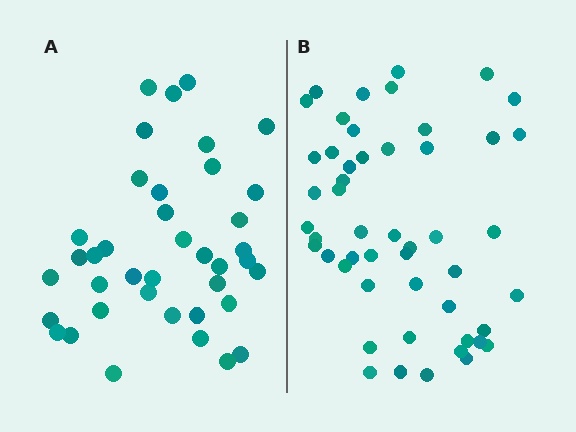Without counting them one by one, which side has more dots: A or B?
Region B (the right region) has more dots.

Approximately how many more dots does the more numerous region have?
Region B has roughly 12 or so more dots than region A.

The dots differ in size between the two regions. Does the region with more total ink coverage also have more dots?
No. Region A has more total ink coverage because its dots are larger, but region B actually contains more individual dots. Total area can be misleading — the number of items is what matters here.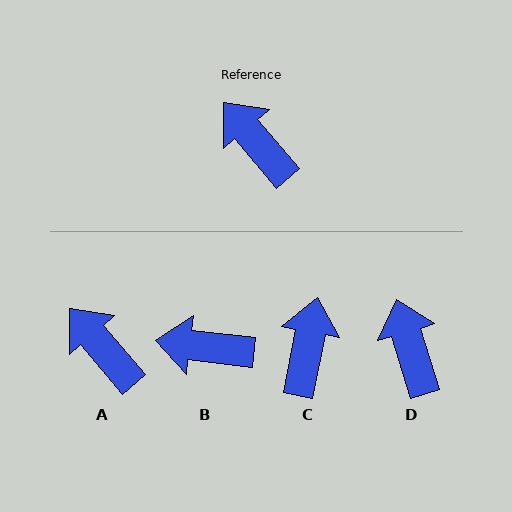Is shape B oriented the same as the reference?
No, it is off by about 43 degrees.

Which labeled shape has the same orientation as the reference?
A.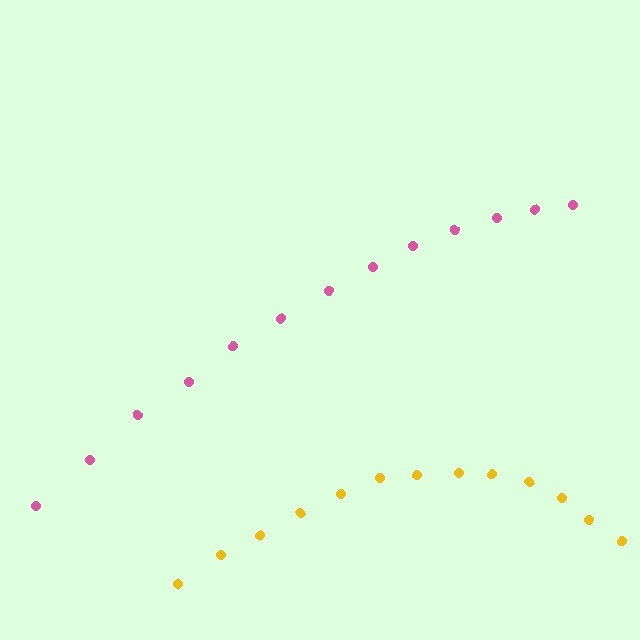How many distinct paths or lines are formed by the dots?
There are 2 distinct paths.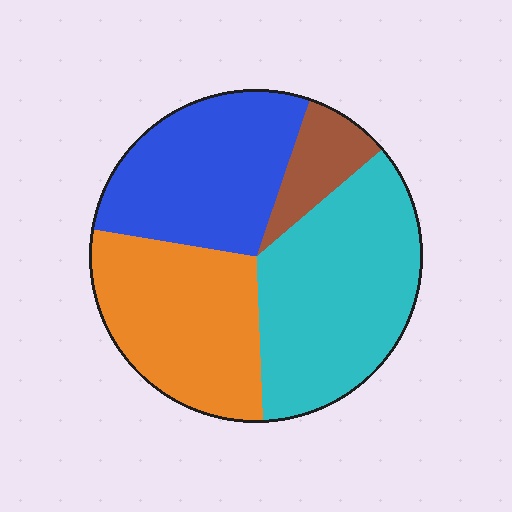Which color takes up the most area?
Cyan, at roughly 35%.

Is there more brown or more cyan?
Cyan.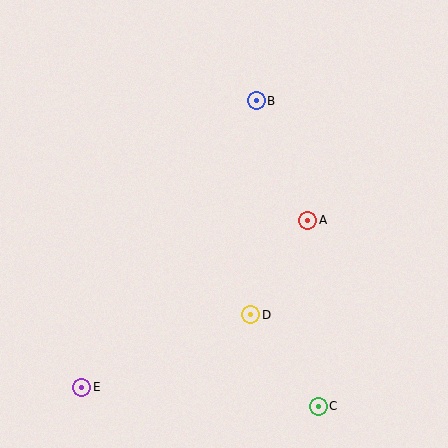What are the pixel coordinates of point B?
Point B is at (256, 101).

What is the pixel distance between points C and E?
The distance between C and E is 238 pixels.